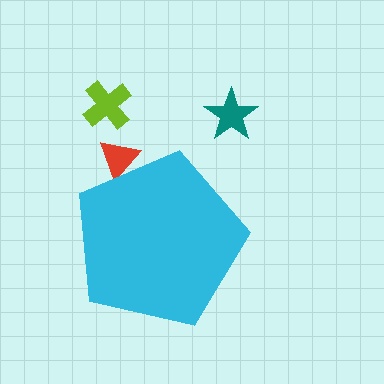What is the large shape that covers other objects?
A cyan pentagon.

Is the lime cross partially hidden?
No, the lime cross is fully visible.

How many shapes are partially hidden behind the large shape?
1 shape is partially hidden.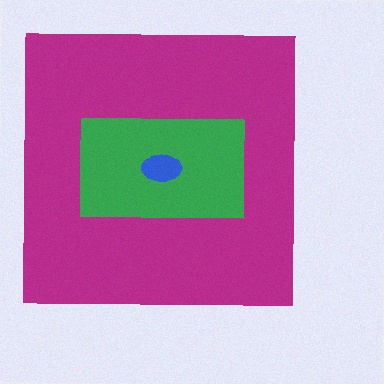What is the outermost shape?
The magenta square.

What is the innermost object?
The blue ellipse.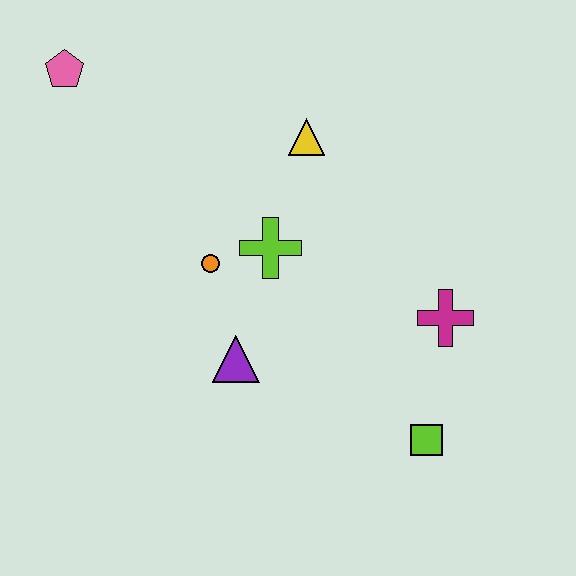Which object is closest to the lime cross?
The orange circle is closest to the lime cross.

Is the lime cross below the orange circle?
No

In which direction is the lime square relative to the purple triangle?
The lime square is to the right of the purple triangle.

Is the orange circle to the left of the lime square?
Yes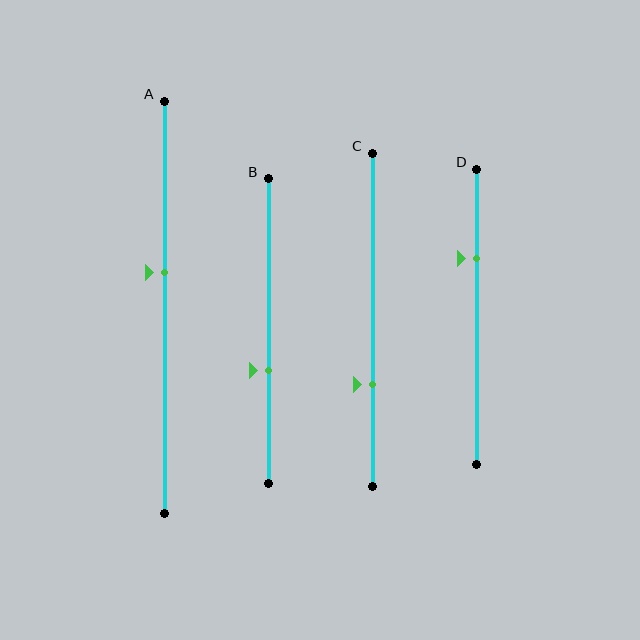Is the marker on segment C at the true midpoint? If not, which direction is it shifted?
No, the marker on segment C is shifted downward by about 20% of the segment length.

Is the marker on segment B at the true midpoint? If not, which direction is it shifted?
No, the marker on segment B is shifted downward by about 13% of the segment length.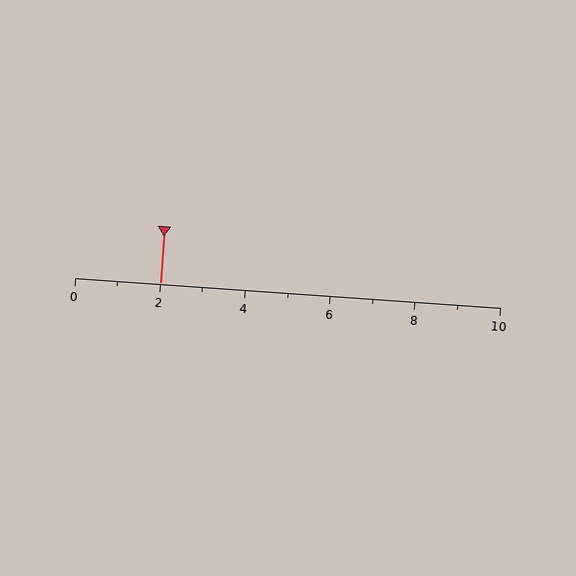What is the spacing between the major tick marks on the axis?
The major ticks are spaced 2 apart.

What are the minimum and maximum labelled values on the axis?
The axis runs from 0 to 10.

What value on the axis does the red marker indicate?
The marker indicates approximately 2.